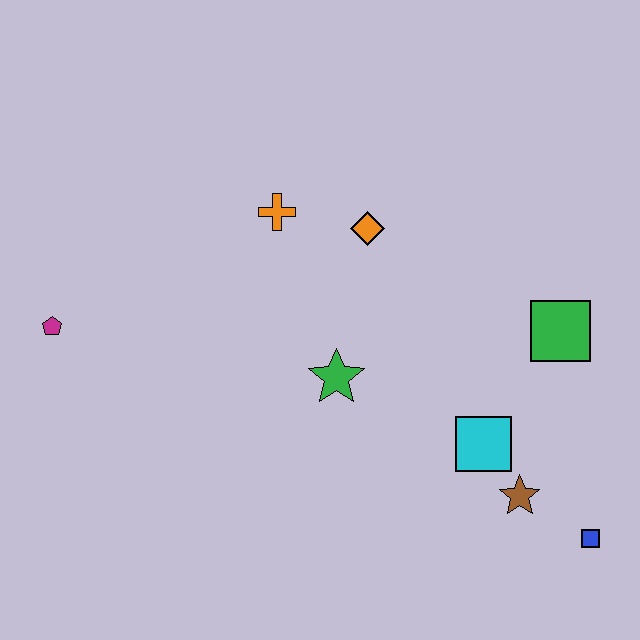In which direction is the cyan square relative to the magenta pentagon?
The cyan square is to the right of the magenta pentagon.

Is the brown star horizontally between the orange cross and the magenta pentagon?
No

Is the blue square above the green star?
No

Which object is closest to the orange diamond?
The orange cross is closest to the orange diamond.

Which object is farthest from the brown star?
The magenta pentagon is farthest from the brown star.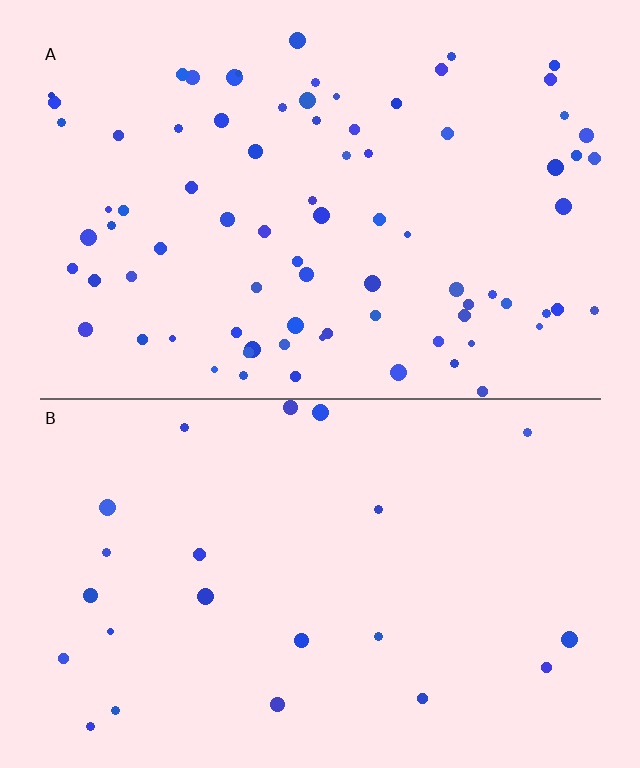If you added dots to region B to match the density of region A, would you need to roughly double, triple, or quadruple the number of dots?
Approximately quadruple.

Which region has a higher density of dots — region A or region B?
A (the top).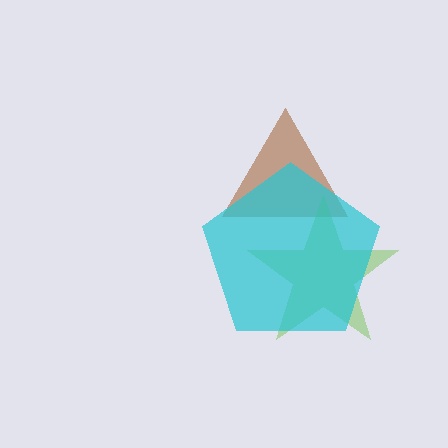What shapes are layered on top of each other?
The layered shapes are: a brown triangle, a lime star, a cyan pentagon.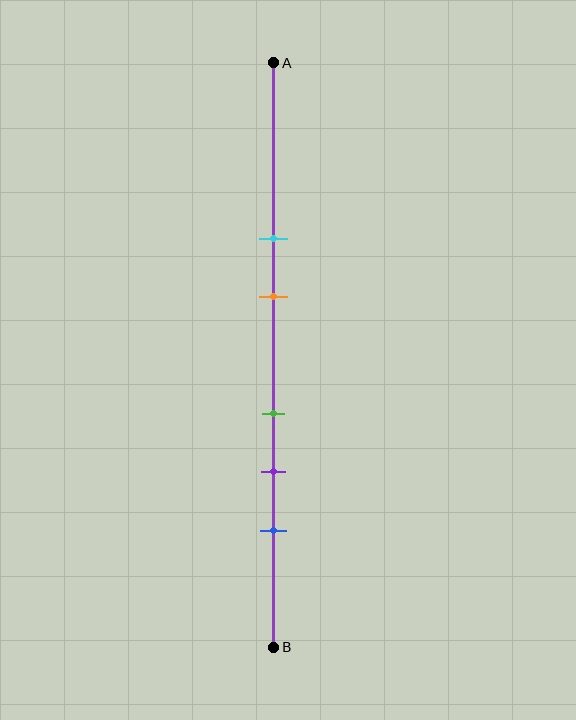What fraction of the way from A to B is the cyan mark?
The cyan mark is approximately 30% (0.3) of the way from A to B.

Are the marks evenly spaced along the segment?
No, the marks are not evenly spaced.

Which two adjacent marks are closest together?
The green and purple marks are the closest adjacent pair.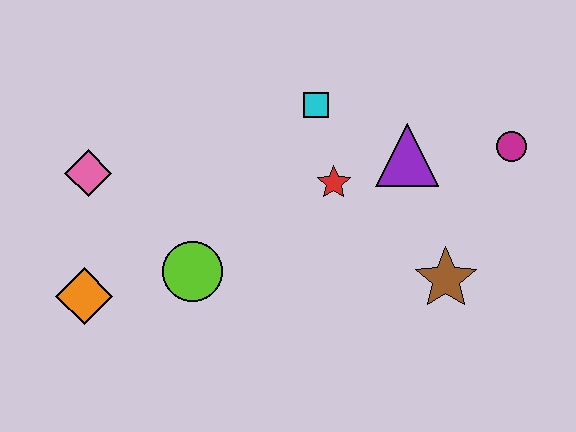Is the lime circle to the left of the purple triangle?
Yes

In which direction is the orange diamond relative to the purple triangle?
The orange diamond is to the left of the purple triangle.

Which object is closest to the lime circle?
The orange diamond is closest to the lime circle.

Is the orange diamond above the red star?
No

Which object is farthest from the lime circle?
The magenta circle is farthest from the lime circle.